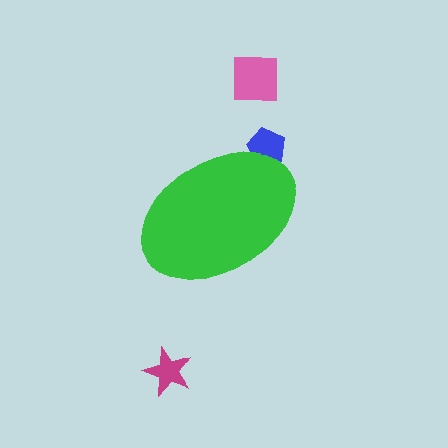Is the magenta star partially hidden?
No, the magenta star is fully visible.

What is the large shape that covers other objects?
A green ellipse.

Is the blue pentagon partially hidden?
Yes, the blue pentagon is partially hidden behind the green ellipse.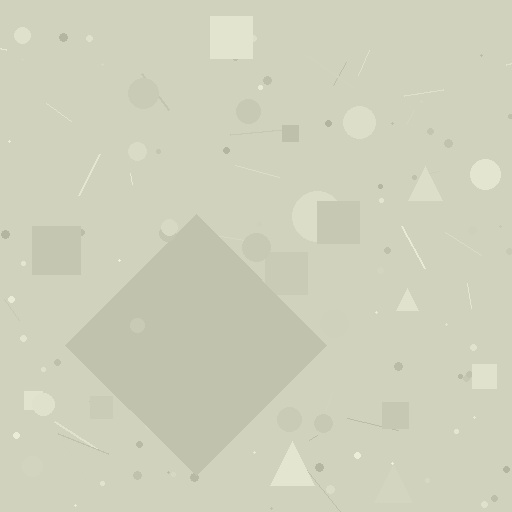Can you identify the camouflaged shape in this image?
The camouflaged shape is a diamond.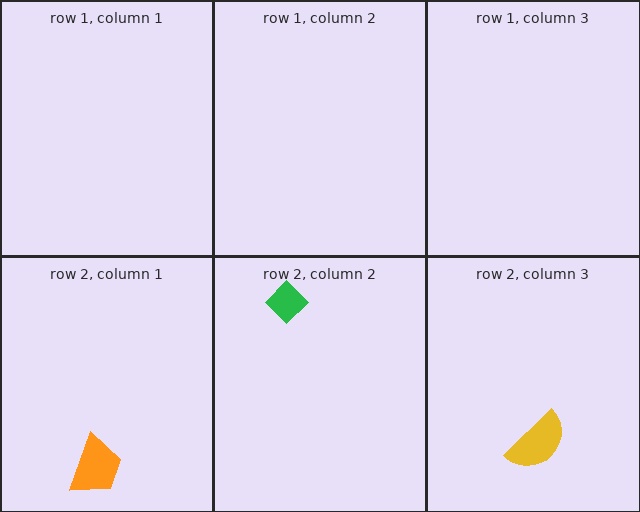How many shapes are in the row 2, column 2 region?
1.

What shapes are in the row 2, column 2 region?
The green diamond.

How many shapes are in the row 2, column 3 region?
1.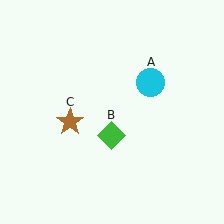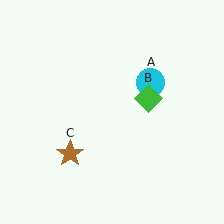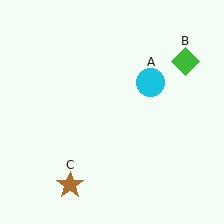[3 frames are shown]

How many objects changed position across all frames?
2 objects changed position: green diamond (object B), brown star (object C).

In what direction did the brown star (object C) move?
The brown star (object C) moved down.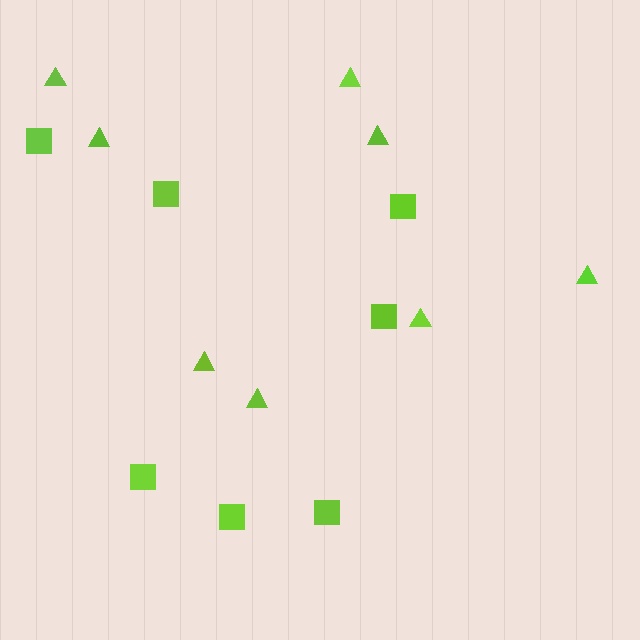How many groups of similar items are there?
There are 2 groups: one group of squares (7) and one group of triangles (8).